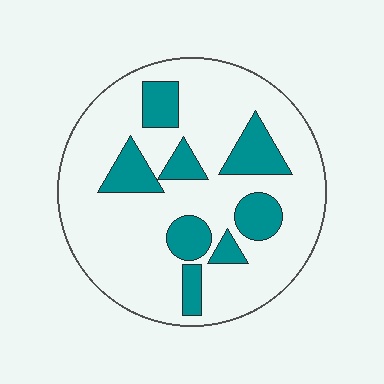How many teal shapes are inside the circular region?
8.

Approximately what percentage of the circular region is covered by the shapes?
Approximately 20%.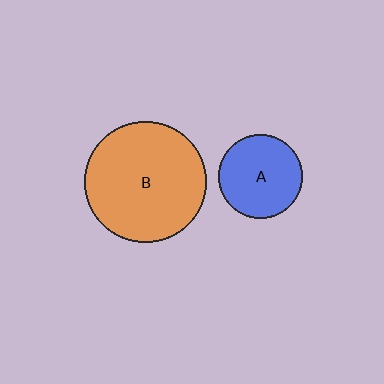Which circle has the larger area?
Circle B (orange).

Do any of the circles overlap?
No, none of the circles overlap.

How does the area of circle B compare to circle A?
Approximately 2.1 times.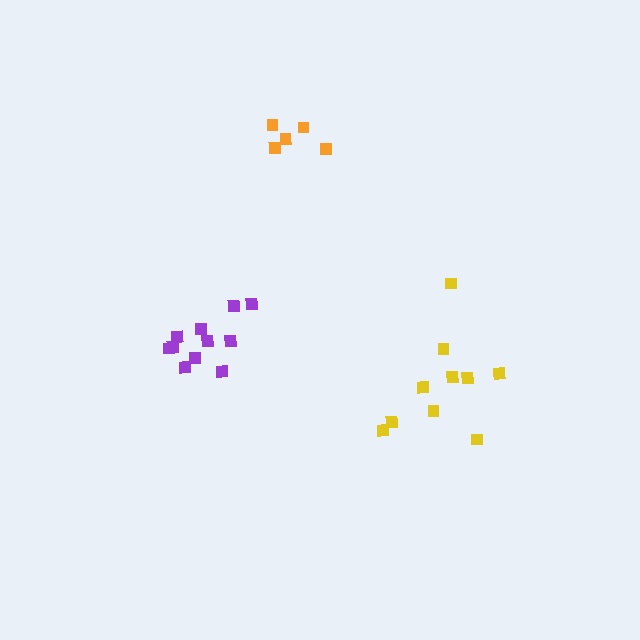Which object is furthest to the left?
The purple cluster is leftmost.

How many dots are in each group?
Group 1: 5 dots, Group 2: 11 dots, Group 3: 10 dots (26 total).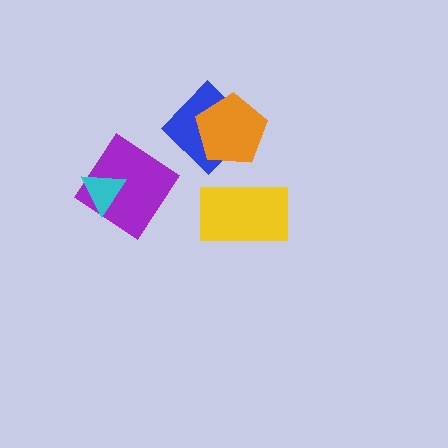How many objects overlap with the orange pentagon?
1 object overlaps with the orange pentagon.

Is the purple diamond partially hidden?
Yes, it is partially covered by another shape.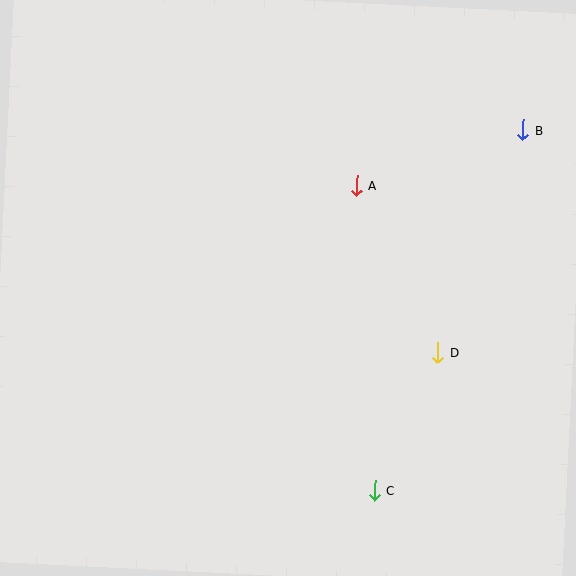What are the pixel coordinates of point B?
Point B is at (523, 130).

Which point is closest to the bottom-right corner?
Point C is closest to the bottom-right corner.